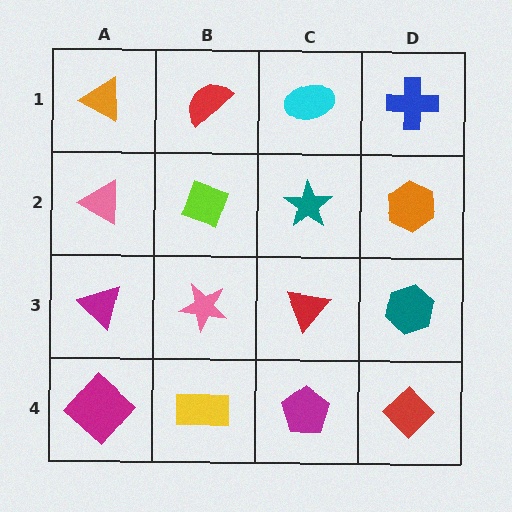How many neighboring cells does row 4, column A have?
2.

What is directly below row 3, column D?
A red diamond.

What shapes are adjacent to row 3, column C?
A teal star (row 2, column C), a magenta pentagon (row 4, column C), a pink star (row 3, column B), a teal hexagon (row 3, column D).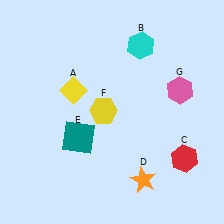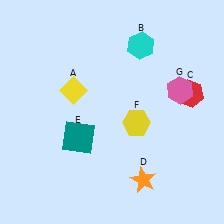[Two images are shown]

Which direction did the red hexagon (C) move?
The red hexagon (C) moved up.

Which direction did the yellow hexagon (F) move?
The yellow hexagon (F) moved right.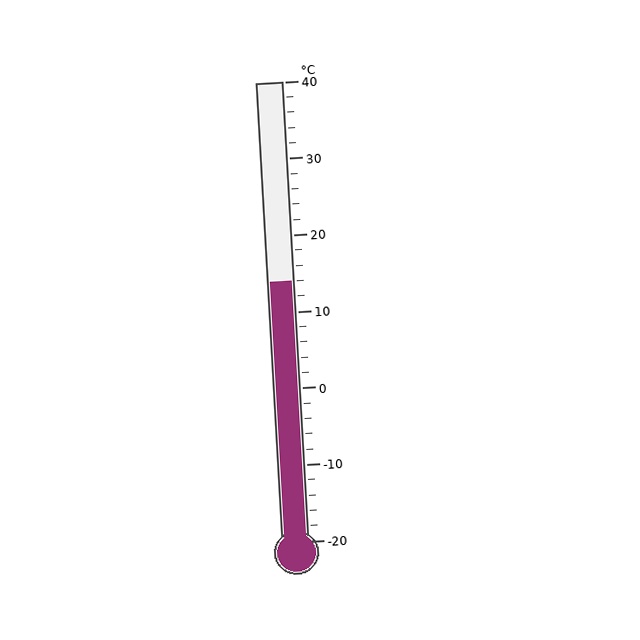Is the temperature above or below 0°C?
The temperature is above 0°C.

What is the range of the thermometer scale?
The thermometer scale ranges from -20°C to 40°C.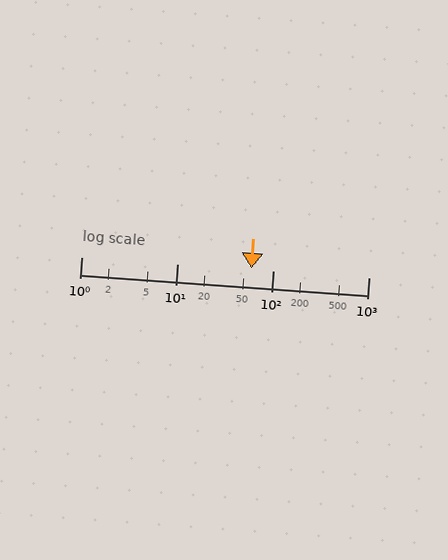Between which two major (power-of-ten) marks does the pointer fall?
The pointer is between 10 and 100.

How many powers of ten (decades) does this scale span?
The scale spans 3 decades, from 1 to 1000.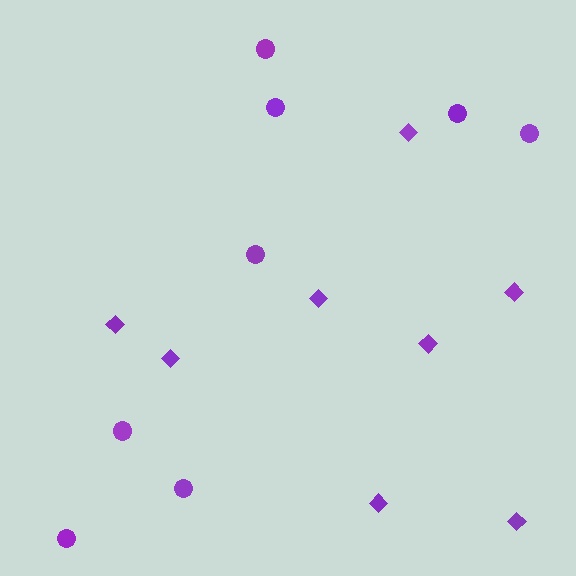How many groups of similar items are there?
There are 2 groups: one group of circles (8) and one group of diamonds (8).